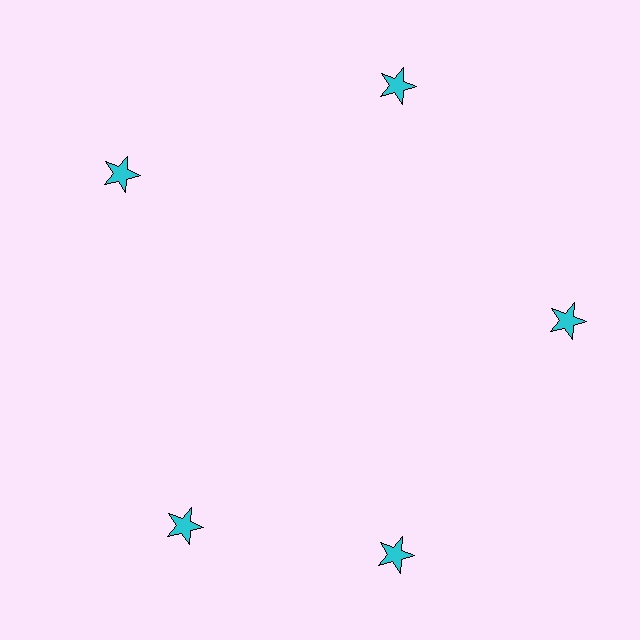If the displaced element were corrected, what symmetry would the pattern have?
It would have 5-fold rotational symmetry — the pattern would map onto itself every 72 degrees.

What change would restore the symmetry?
The symmetry would be restored by rotating it back into even spacing with its neighbors so that all 5 stars sit at equal angles and equal distance from the center.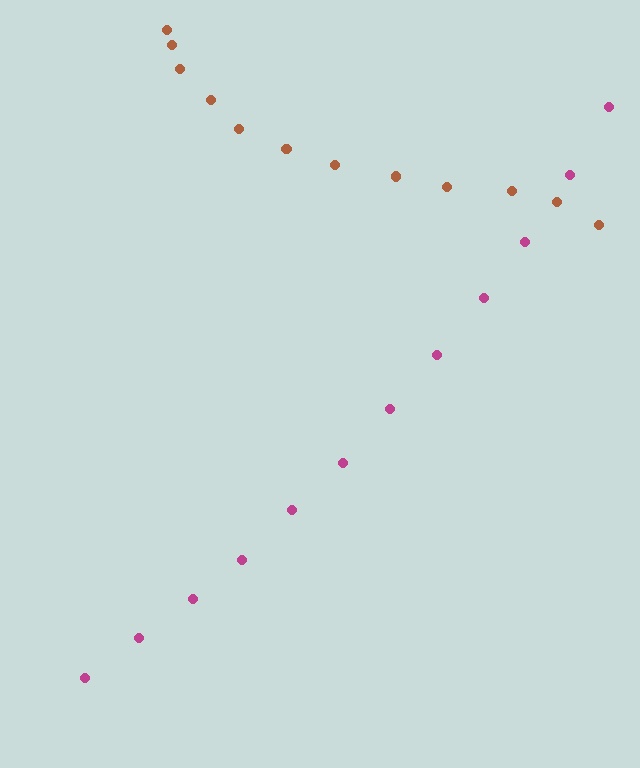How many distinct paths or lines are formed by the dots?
There are 2 distinct paths.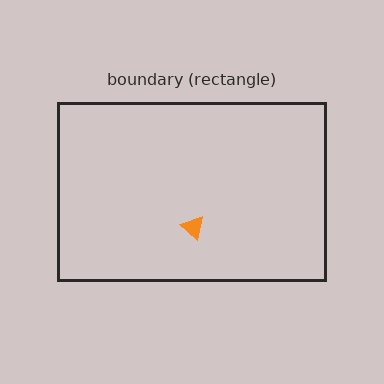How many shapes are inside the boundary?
1 inside, 0 outside.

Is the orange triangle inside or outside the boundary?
Inside.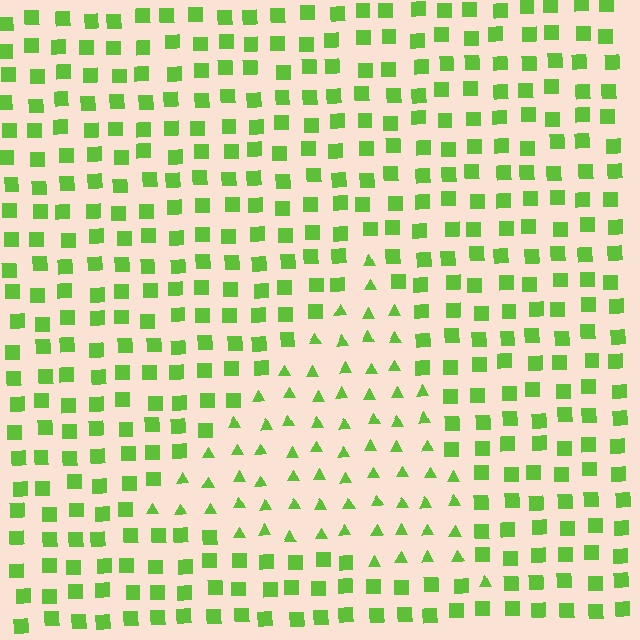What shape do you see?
I see a triangle.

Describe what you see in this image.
The image is filled with small lime elements arranged in a uniform grid. A triangle-shaped region contains triangles, while the surrounding area contains squares. The boundary is defined purely by the change in element shape.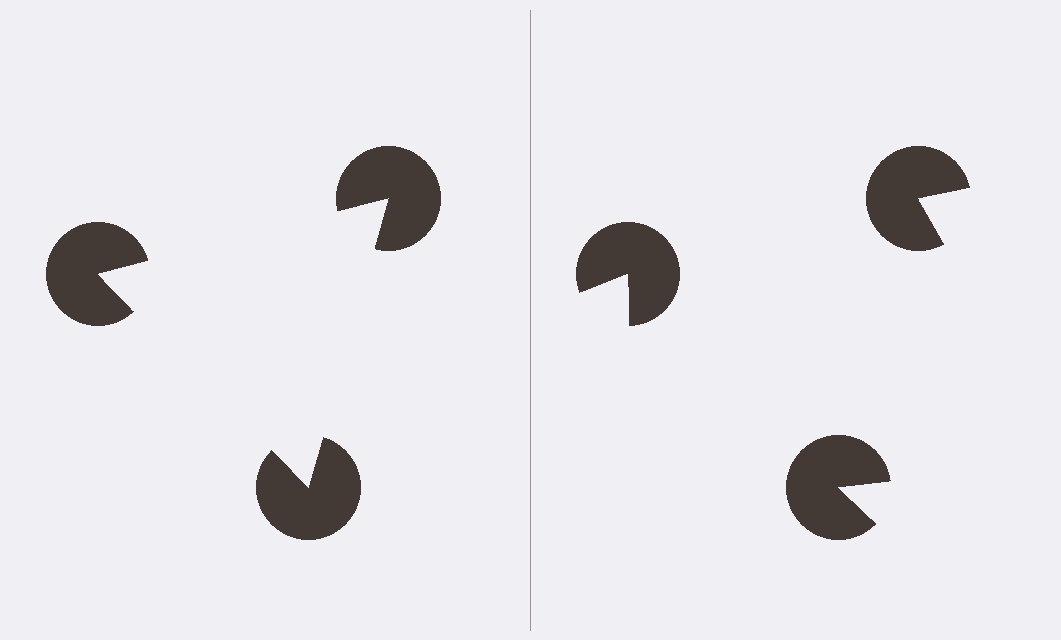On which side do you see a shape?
An illusory triangle appears on the left side. On the right side the wedge cuts are rotated, so no coherent shape forms.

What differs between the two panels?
The pac-man discs are positioned identically on both sides; only the wedge orientations differ. On the left they align to a triangle; on the right they are misaligned.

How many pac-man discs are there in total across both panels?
6 — 3 on each side.